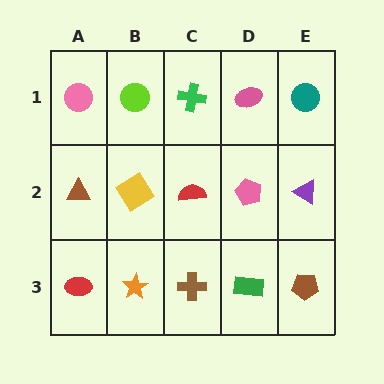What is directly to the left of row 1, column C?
A lime circle.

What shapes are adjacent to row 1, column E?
A purple triangle (row 2, column E), a pink ellipse (row 1, column D).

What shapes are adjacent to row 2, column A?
A pink circle (row 1, column A), a red ellipse (row 3, column A), a yellow diamond (row 2, column B).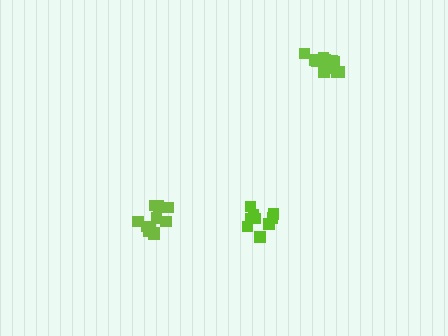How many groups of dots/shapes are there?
There are 3 groups.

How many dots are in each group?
Group 1: 13 dots, Group 2: 9 dots, Group 3: 11 dots (33 total).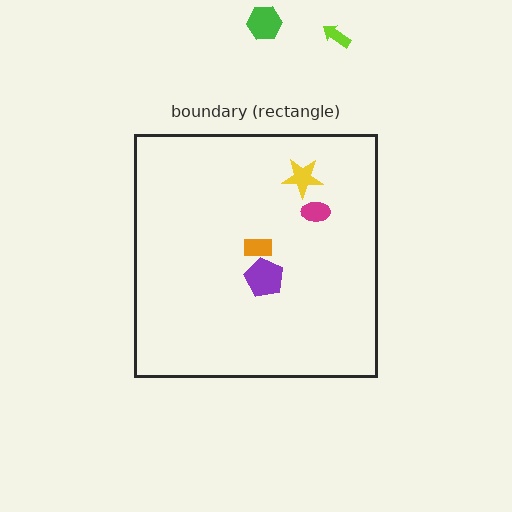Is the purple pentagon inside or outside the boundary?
Inside.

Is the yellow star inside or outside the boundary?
Inside.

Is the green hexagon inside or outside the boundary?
Outside.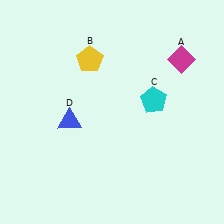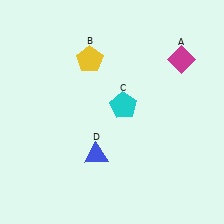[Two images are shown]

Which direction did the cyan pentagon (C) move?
The cyan pentagon (C) moved left.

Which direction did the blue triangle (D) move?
The blue triangle (D) moved down.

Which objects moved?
The objects that moved are: the cyan pentagon (C), the blue triangle (D).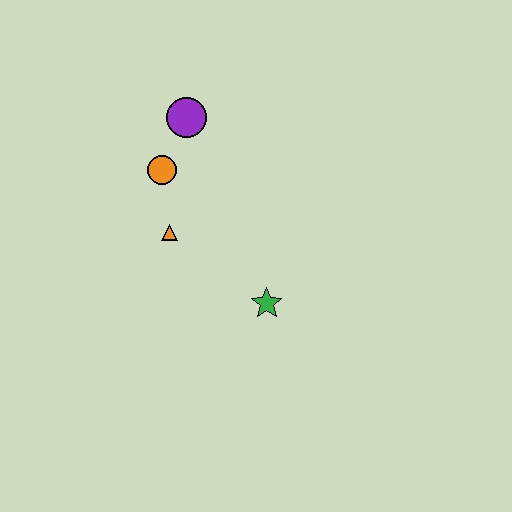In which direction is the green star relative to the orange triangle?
The green star is to the right of the orange triangle.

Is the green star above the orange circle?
No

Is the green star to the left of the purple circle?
No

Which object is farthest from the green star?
The purple circle is farthest from the green star.